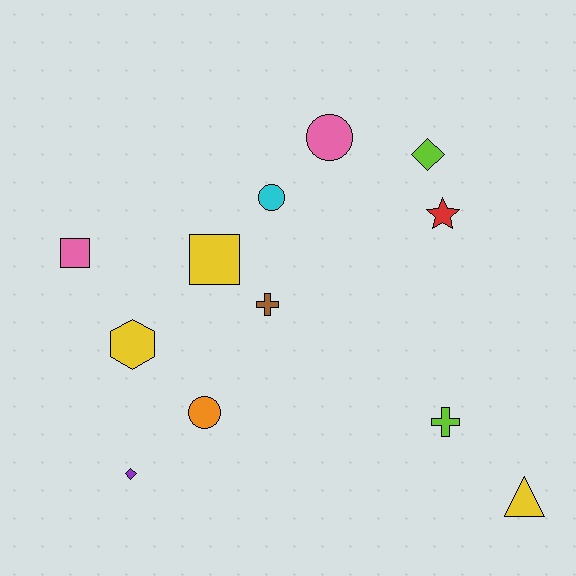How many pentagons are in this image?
There are no pentagons.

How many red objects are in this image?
There is 1 red object.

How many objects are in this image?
There are 12 objects.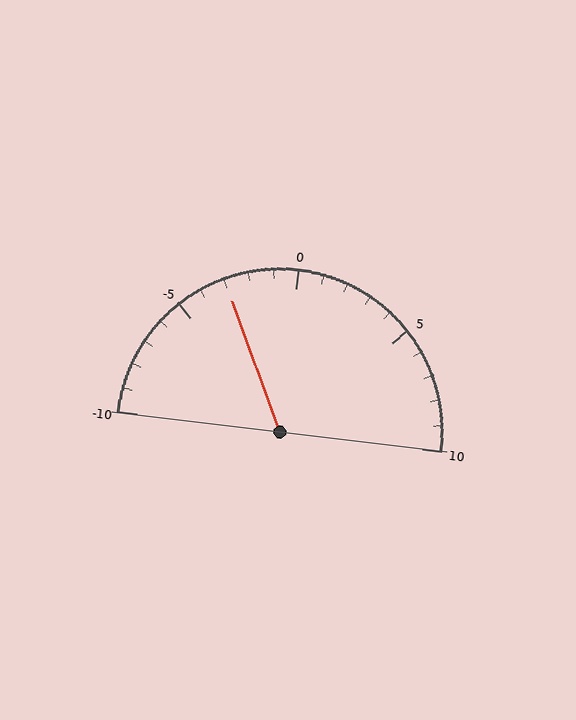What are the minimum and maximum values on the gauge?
The gauge ranges from -10 to 10.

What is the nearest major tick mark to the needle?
The nearest major tick mark is -5.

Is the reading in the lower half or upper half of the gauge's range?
The reading is in the lower half of the range (-10 to 10).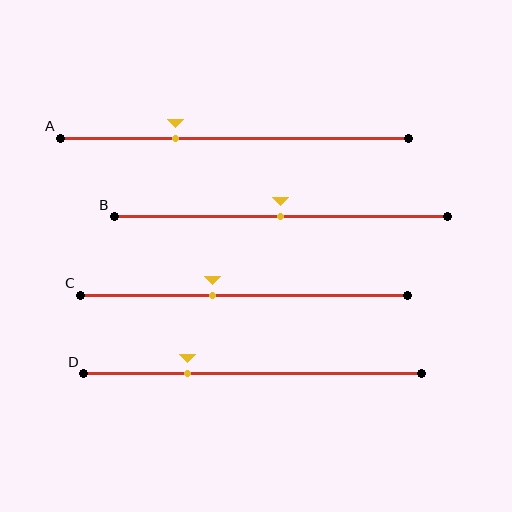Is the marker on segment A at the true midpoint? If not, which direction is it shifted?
No, the marker on segment A is shifted to the left by about 17% of the segment length.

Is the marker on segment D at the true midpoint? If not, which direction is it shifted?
No, the marker on segment D is shifted to the left by about 19% of the segment length.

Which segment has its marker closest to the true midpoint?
Segment B has its marker closest to the true midpoint.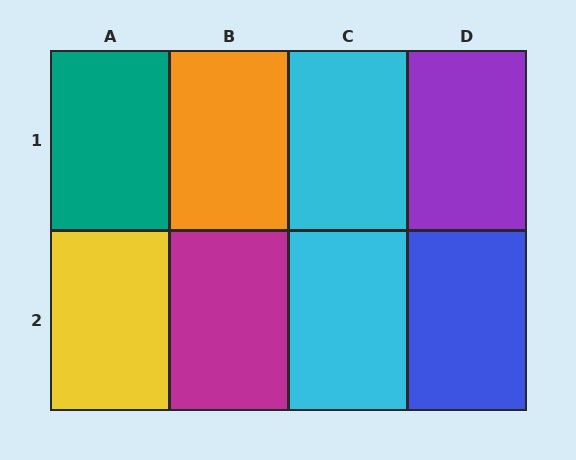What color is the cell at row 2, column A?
Yellow.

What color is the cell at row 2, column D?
Blue.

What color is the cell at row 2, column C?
Cyan.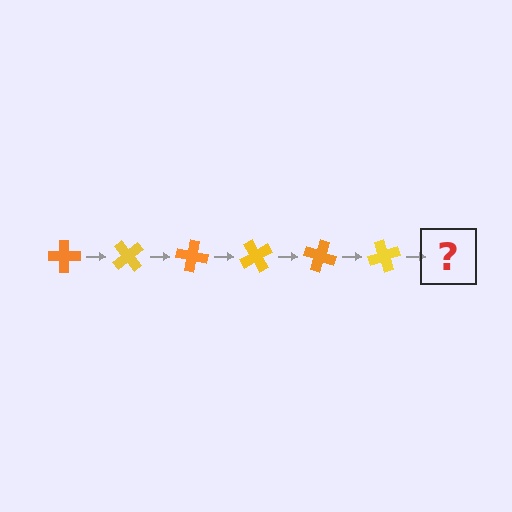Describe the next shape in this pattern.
It should be an orange cross, rotated 300 degrees from the start.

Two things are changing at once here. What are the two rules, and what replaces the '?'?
The two rules are that it rotates 50 degrees each step and the color cycles through orange and yellow. The '?' should be an orange cross, rotated 300 degrees from the start.